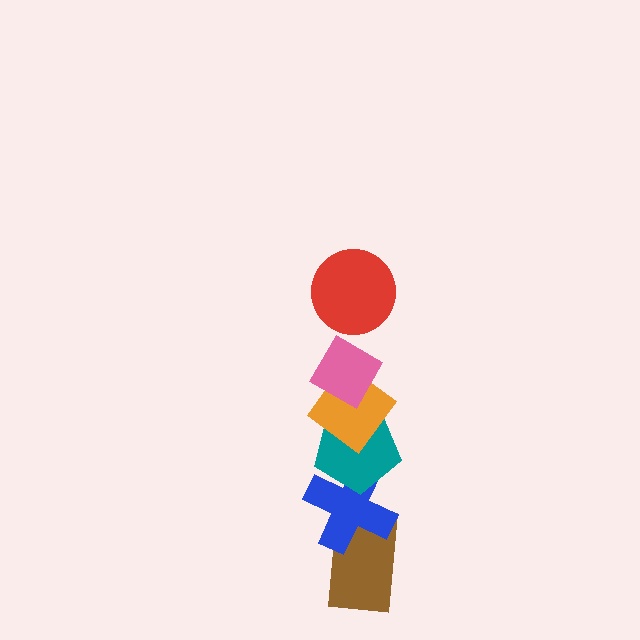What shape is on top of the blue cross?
The teal pentagon is on top of the blue cross.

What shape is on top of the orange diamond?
The pink diamond is on top of the orange diamond.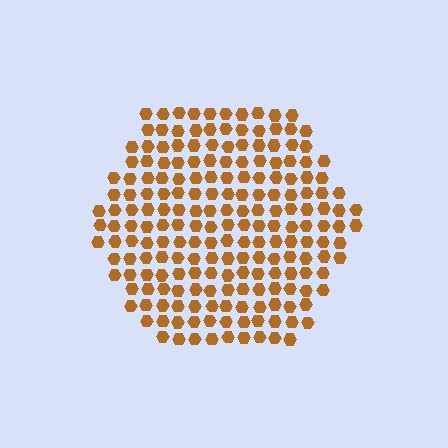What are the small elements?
The small elements are hexagons.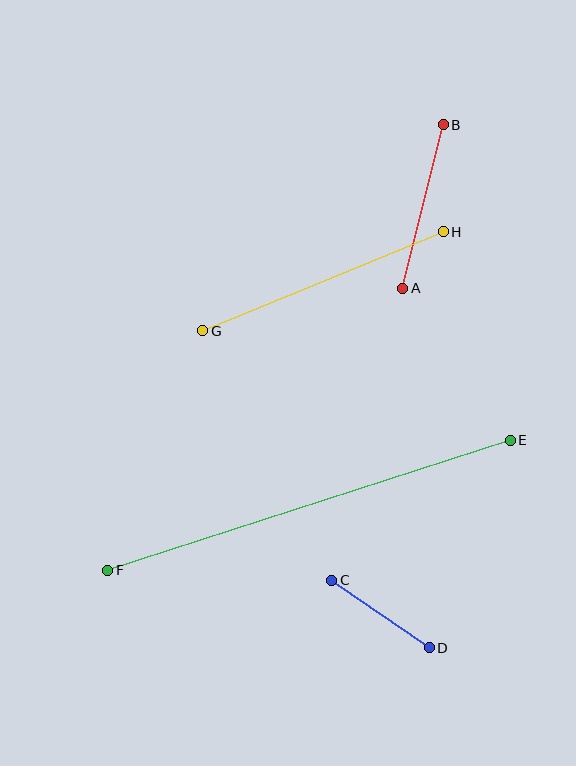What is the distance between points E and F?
The distance is approximately 423 pixels.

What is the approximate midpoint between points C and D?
The midpoint is at approximately (381, 614) pixels.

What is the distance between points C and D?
The distance is approximately 119 pixels.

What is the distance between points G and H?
The distance is approximately 260 pixels.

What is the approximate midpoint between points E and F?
The midpoint is at approximately (309, 505) pixels.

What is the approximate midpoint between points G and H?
The midpoint is at approximately (323, 281) pixels.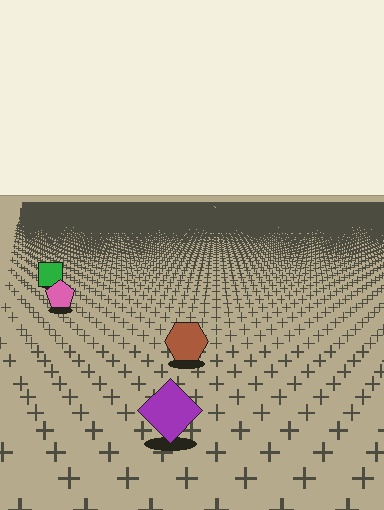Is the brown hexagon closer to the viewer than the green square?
Yes. The brown hexagon is closer — you can tell from the texture gradient: the ground texture is coarser near it.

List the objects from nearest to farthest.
From nearest to farthest: the purple diamond, the brown hexagon, the pink pentagon, the green square.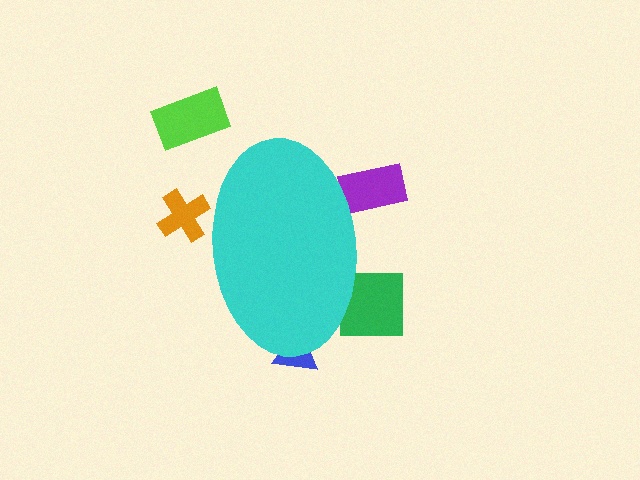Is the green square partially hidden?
Yes, the green square is partially hidden behind the cyan ellipse.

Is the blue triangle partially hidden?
Yes, the blue triangle is partially hidden behind the cyan ellipse.